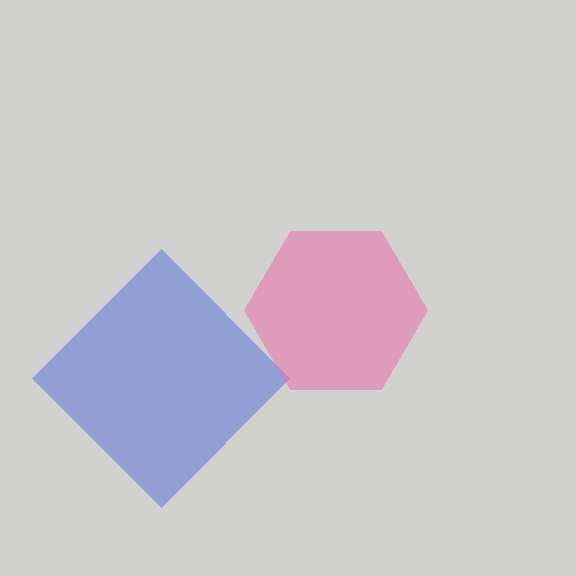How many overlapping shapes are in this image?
There are 2 overlapping shapes in the image.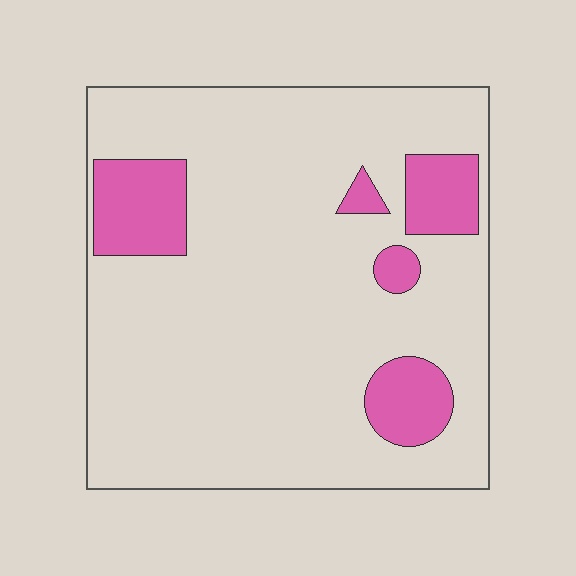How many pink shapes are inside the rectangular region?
5.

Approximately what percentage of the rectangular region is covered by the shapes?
Approximately 15%.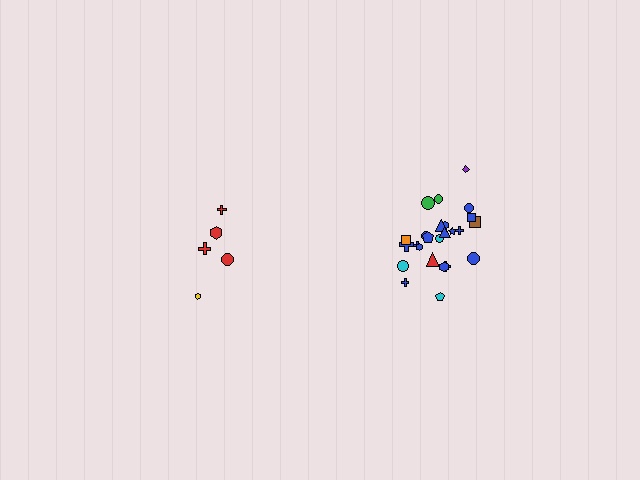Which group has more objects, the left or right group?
The right group.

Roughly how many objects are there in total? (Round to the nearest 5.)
Roughly 30 objects in total.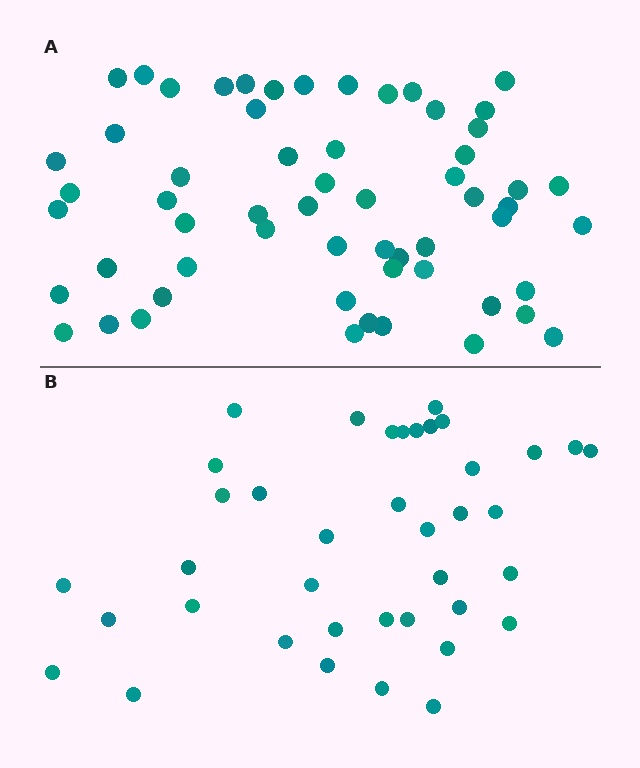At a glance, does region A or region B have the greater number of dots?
Region A (the top region) has more dots.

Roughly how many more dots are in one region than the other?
Region A has approximately 20 more dots than region B.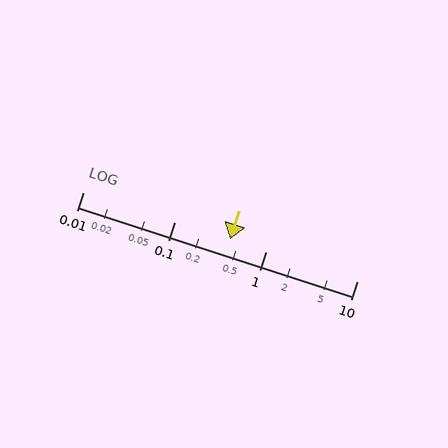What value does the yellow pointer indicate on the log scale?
The pointer indicates approximately 0.41.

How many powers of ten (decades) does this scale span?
The scale spans 3 decades, from 0.01 to 10.